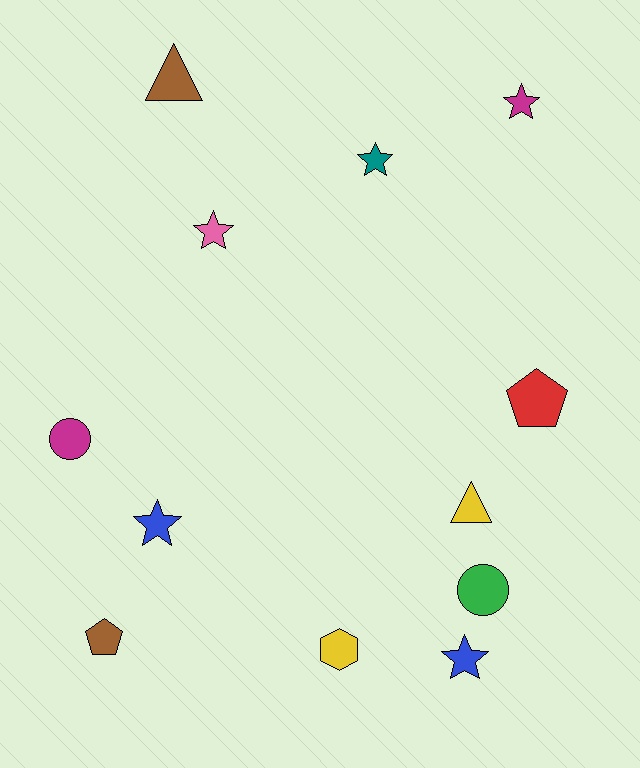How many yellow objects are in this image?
There are 2 yellow objects.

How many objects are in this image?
There are 12 objects.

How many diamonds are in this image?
There are no diamonds.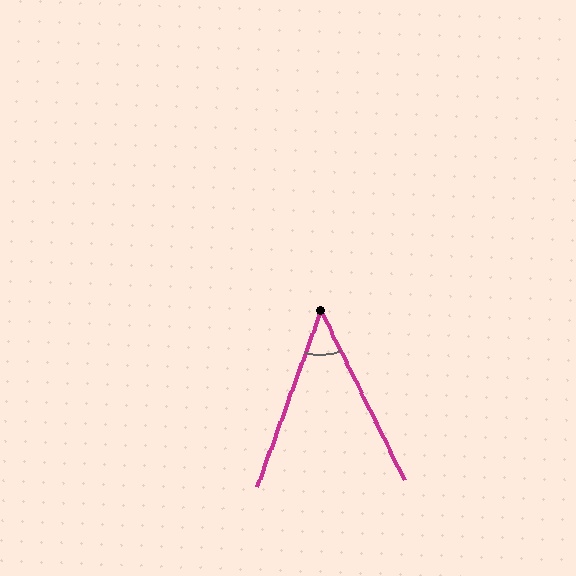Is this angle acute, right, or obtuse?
It is acute.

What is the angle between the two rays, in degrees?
Approximately 46 degrees.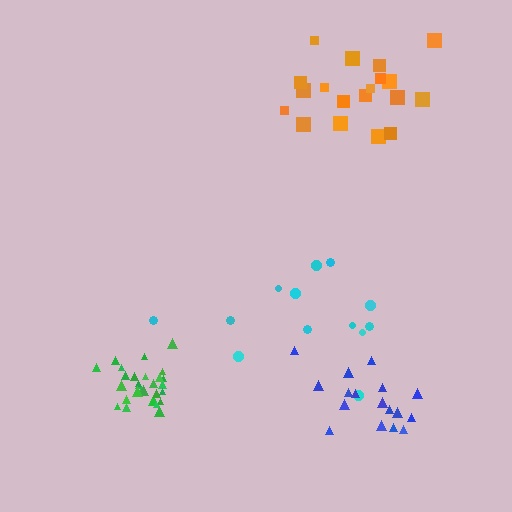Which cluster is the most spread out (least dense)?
Cyan.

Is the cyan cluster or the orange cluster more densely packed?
Orange.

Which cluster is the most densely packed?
Green.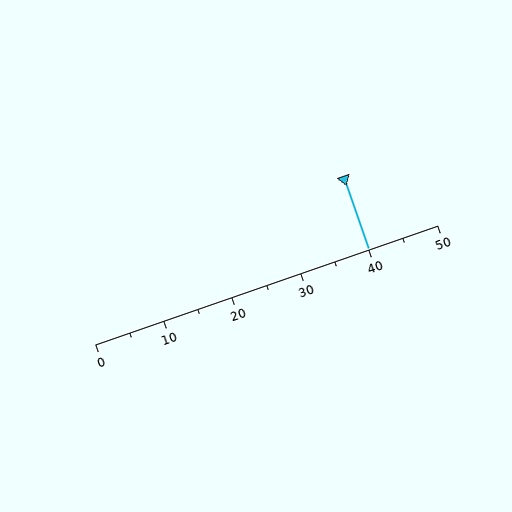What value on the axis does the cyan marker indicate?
The marker indicates approximately 40.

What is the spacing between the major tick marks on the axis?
The major ticks are spaced 10 apart.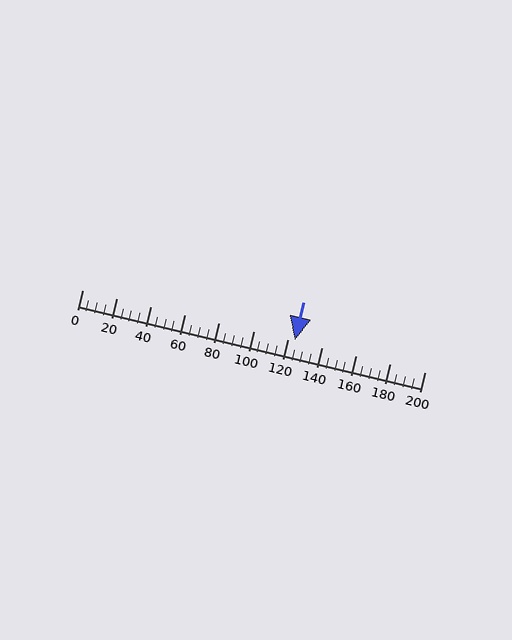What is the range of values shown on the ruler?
The ruler shows values from 0 to 200.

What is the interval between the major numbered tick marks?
The major tick marks are spaced 20 units apart.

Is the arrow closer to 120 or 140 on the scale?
The arrow is closer to 120.